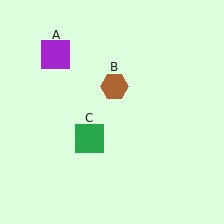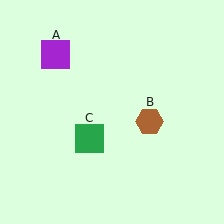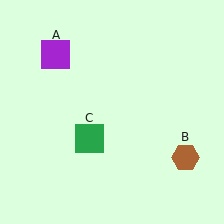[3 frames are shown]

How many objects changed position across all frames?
1 object changed position: brown hexagon (object B).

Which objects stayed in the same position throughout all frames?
Purple square (object A) and green square (object C) remained stationary.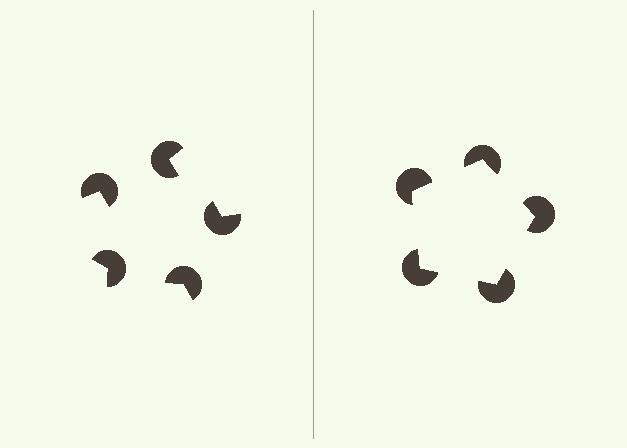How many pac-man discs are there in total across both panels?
10 — 5 on each side.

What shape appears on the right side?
An illusory pentagon.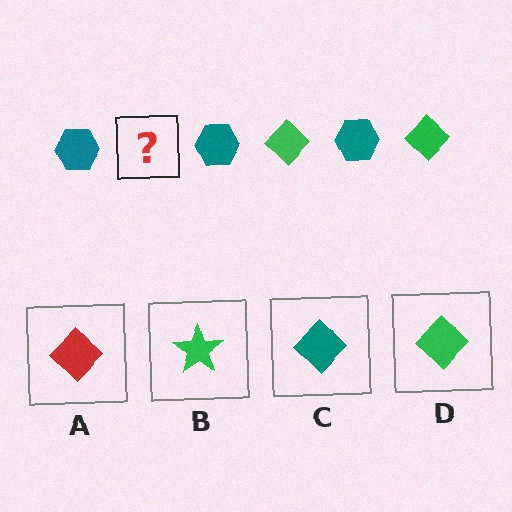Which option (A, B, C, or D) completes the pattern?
D.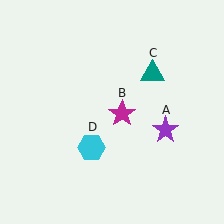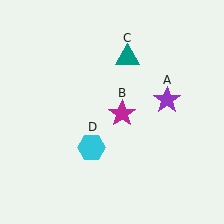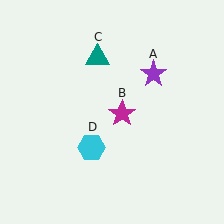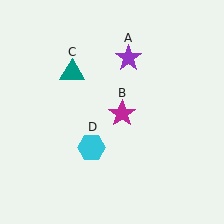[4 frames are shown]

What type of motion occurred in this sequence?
The purple star (object A), teal triangle (object C) rotated counterclockwise around the center of the scene.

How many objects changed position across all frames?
2 objects changed position: purple star (object A), teal triangle (object C).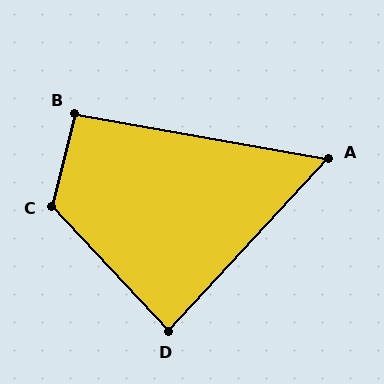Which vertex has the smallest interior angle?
A, at approximately 57 degrees.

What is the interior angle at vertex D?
Approximately 86 degrees (approximately right).